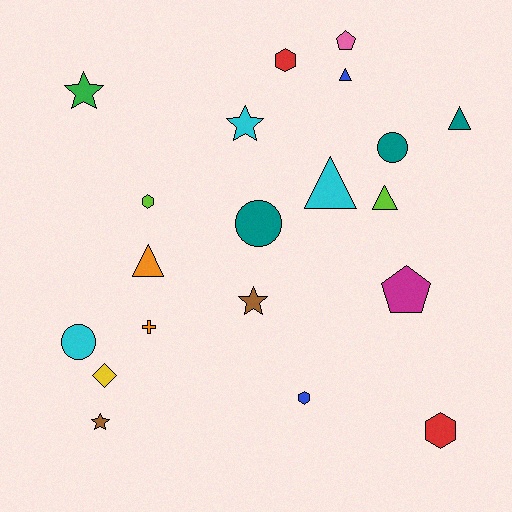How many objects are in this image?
There are 20 objects.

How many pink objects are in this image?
There is 1 pink object.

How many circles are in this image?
There are 3 circles.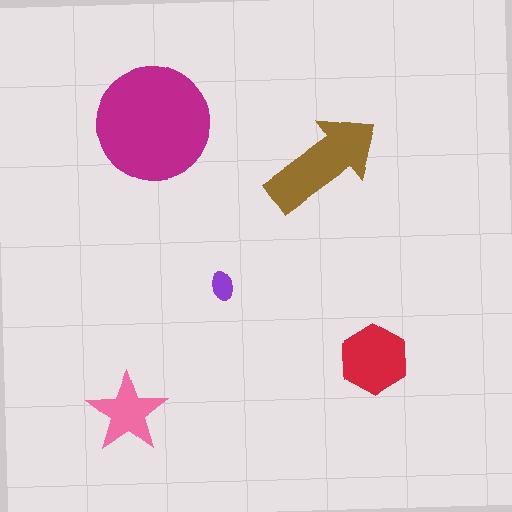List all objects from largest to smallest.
The magenta circle, the brown arrow, the red hexagon, the pink star, the purple ellipse.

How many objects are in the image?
There are 5 objects in the image.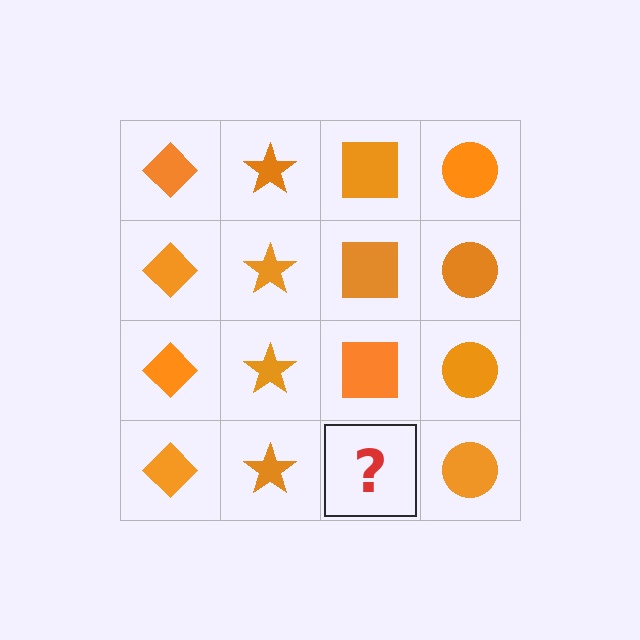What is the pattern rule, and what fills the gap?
The rule is that each column has a consistent shape. The gap should be filled with an orange square.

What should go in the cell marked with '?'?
The missing cell should contain an orange square.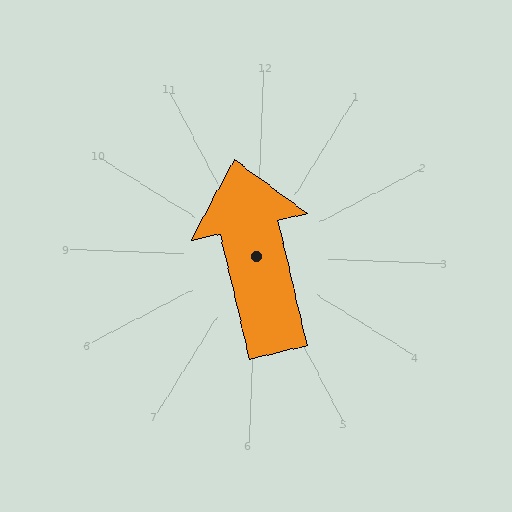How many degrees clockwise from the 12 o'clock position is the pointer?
Approximately 345 degrees.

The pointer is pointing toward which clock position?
Roughly 11 o'clock.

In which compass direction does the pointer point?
North.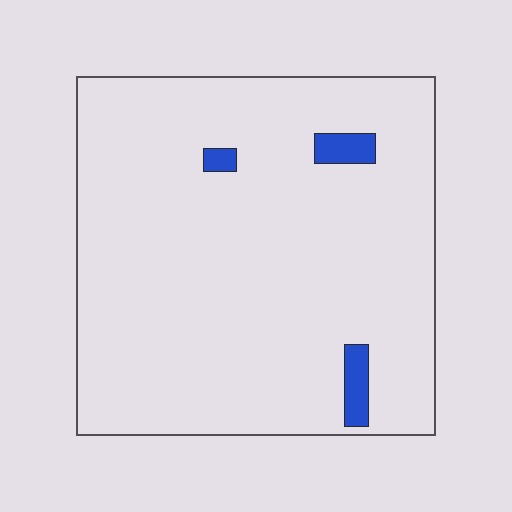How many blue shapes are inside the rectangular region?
3.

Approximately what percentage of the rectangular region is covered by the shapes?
Approximately 5%.